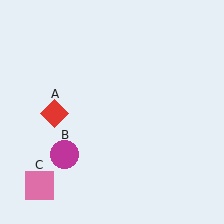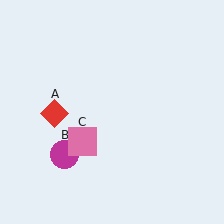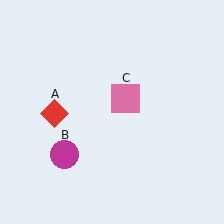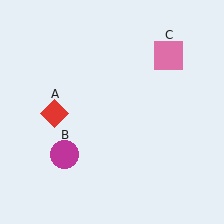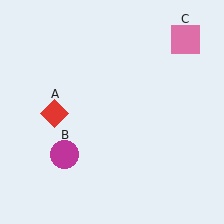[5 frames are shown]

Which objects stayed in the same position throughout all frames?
Red diamond (object A) and magenta circle (object B) remained stationary.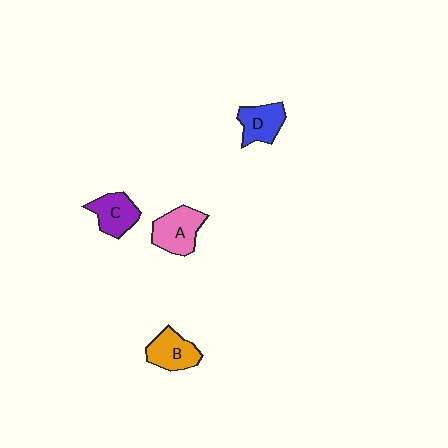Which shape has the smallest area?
Shape D (blue).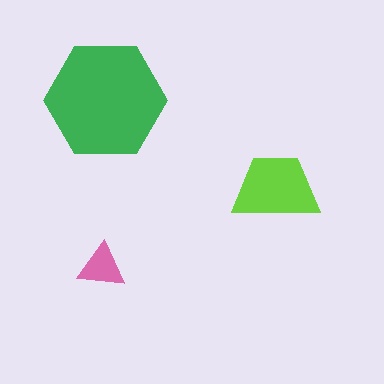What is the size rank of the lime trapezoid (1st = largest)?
2nd.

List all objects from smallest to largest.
The pink triangle, the lime trapezoid, the green hexagon.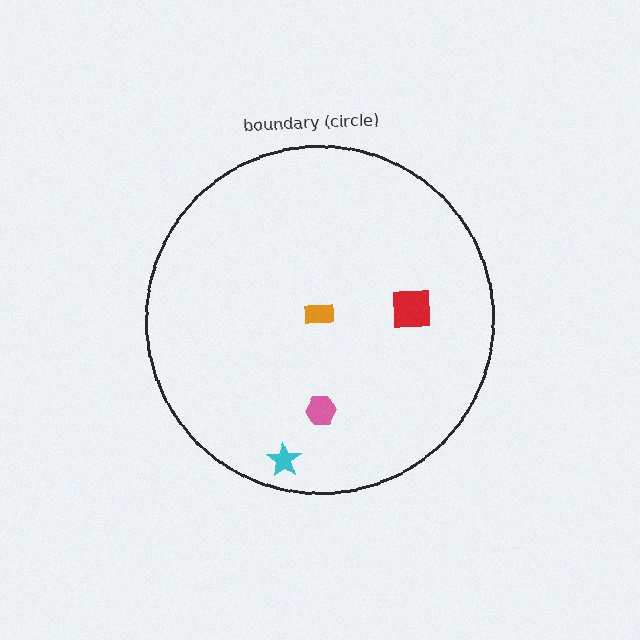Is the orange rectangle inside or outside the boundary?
Inside.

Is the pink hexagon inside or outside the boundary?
Inside.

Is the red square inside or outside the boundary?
Inside.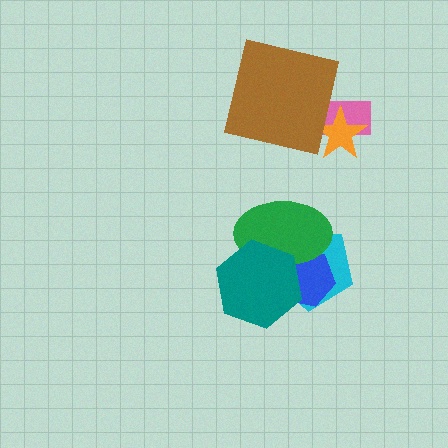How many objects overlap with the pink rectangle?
2 objects overlap with the pink rectangle.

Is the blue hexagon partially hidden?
Yes, it is partially covered by another shape.